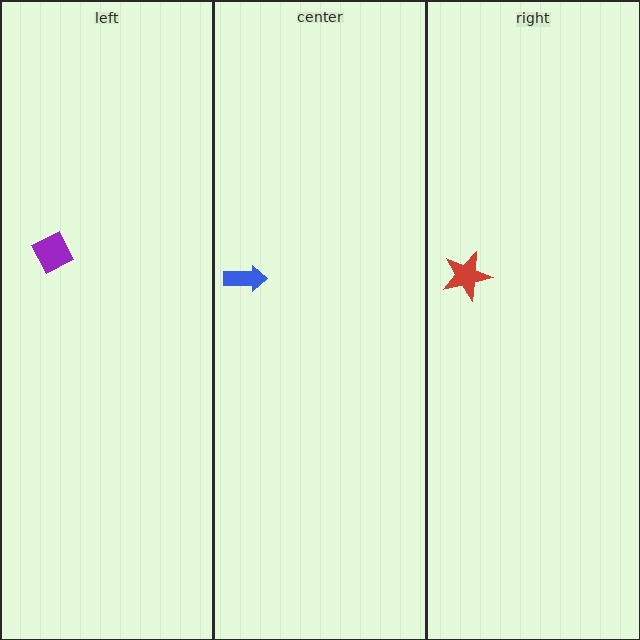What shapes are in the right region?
The red star.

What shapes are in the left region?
The purple diamond.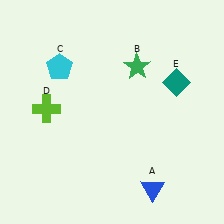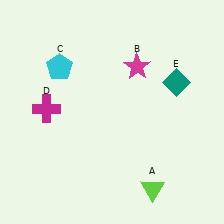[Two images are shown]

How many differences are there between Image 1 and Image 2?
There are 3 differences between the two images.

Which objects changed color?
A changed from blue to lime. B changed from green to magenta. D changed from lime to magenta.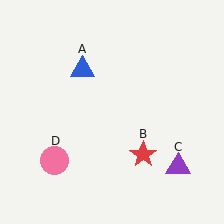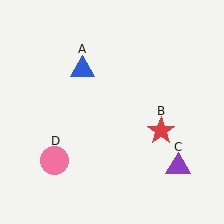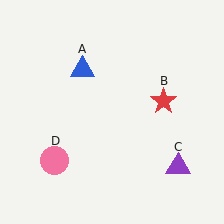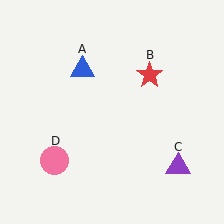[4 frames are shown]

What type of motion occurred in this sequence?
The red star (object B) rotated counterclockwise around the center of the scene.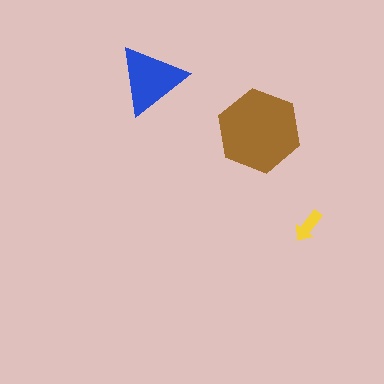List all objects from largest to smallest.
The brown hexagon, the blue triangle, the yellow arrow.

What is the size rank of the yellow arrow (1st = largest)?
3rd.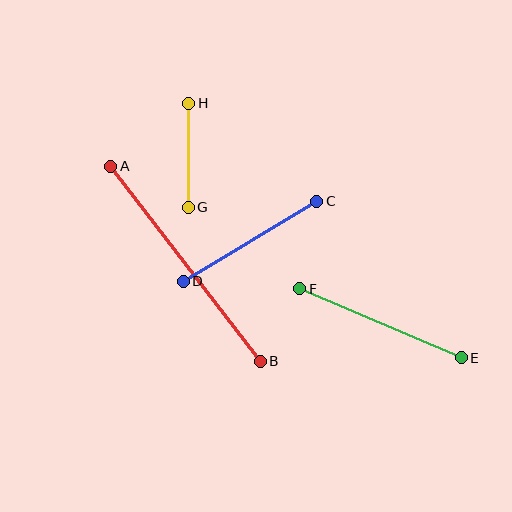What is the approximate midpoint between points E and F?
The midpoint is at approximately (380, 323) pixels.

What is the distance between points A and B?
The distance is approximately 246 pixels.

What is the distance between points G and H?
The distance is approximately 104 pixels.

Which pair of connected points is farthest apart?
Points A and B are farthest apart.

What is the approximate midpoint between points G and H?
The midpoint is at approximately (189, 155) pixels.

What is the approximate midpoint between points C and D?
The midpoint is at approximately (250, 241) pixels.